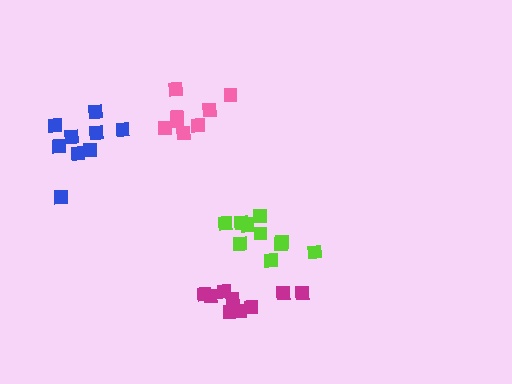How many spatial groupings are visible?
There are 4 spatial groupings.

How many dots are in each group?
Group 1: 9 dots, Group 2: 8 dots, Group 3: 11 dots, Group 4: 9 dots (37 total).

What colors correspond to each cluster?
The clusters are colored: magenta, pink, lime, blue.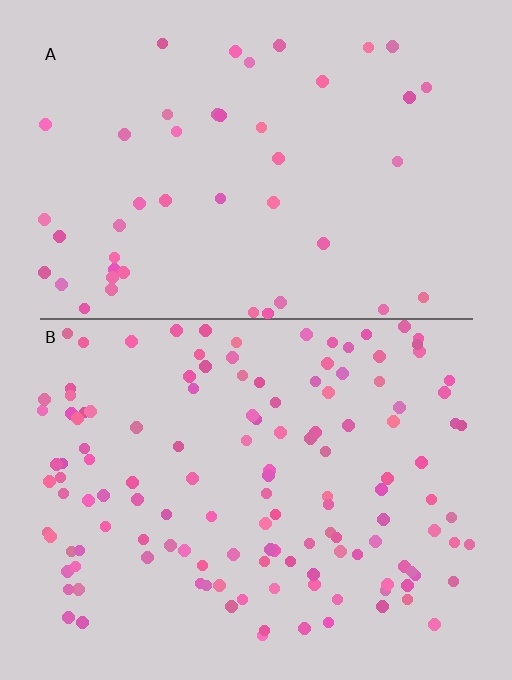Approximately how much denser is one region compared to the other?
Approximately 2.9× — region B over region A.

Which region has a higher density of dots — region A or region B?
B (the bottom).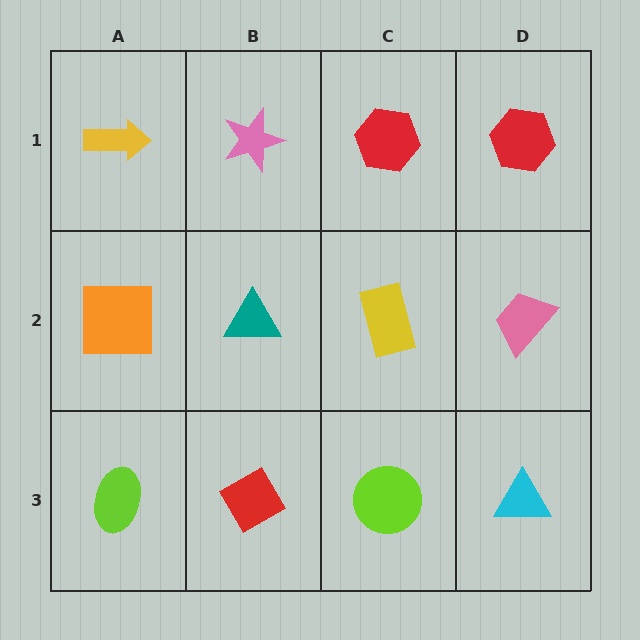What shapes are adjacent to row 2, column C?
A red hexagon (row 1, column C), a lime circle (row 3, column C), a teal triangle (row 2, column B), a pink trapezoid (row 2, column D).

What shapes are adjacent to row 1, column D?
A pink trapezoid (row 2, column D), a red hexagon (row 1, column C).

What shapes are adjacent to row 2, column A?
A yellow arrow (row 1, column A), a lime ellipse (row 3, column A), a teal triangle (row 2, column B).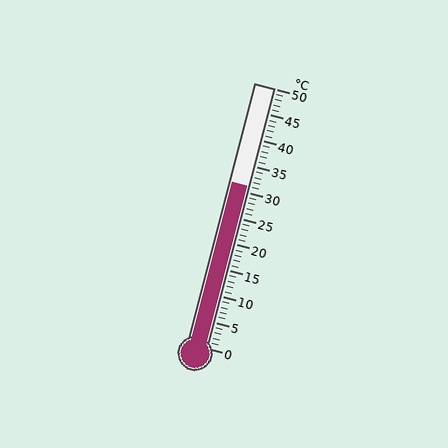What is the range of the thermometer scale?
The thermometer scale ranges from 0°C to 50°C.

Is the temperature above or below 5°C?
The temperature is above 5°C.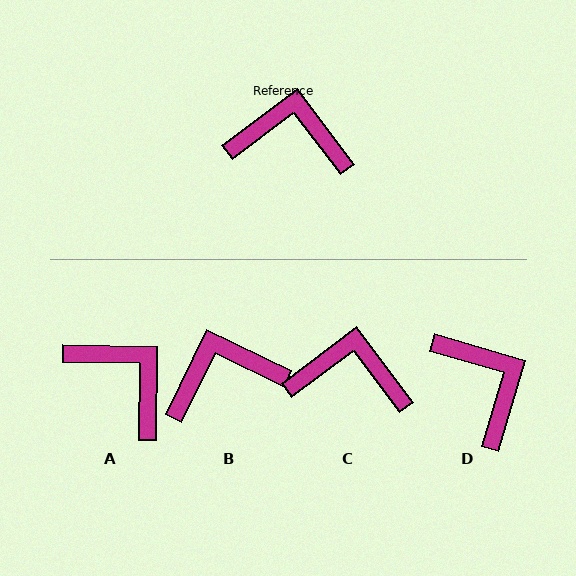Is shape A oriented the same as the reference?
No, it is off by about 38 degrees.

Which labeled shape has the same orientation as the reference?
C.